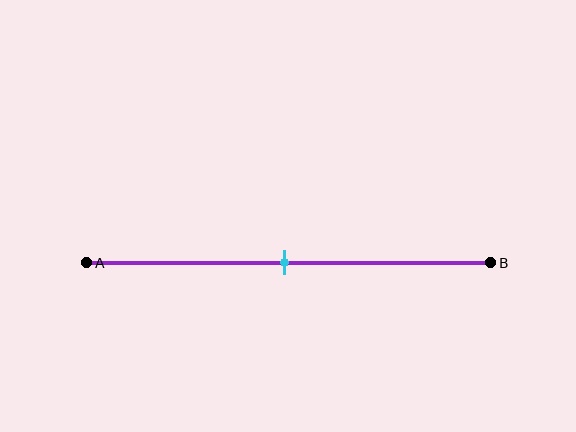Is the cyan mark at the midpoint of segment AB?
Yes, the mark is approximately at the midpoint.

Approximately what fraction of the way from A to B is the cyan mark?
The cyan mark is approximately 50% of the way from A to B.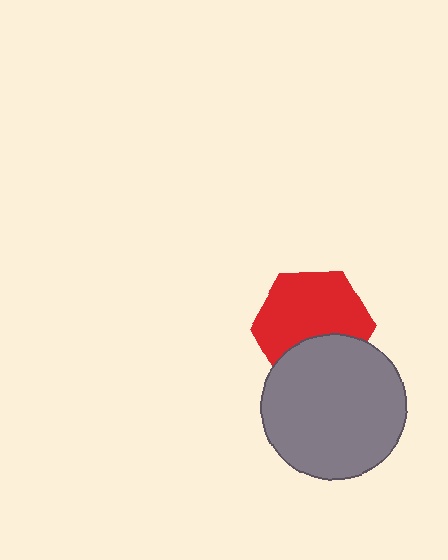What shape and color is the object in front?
The object in front is a gray circle.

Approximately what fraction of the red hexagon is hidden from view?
Roughly 33% of the red hexagon is hidden behind the gray circle.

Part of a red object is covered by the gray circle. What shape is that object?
It is a hexagon.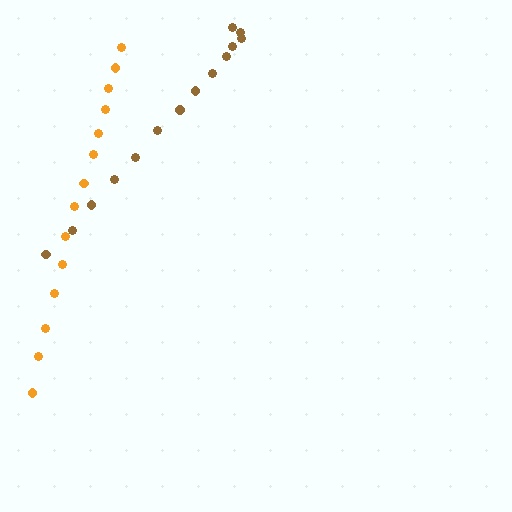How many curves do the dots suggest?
There are 2 distinct paths.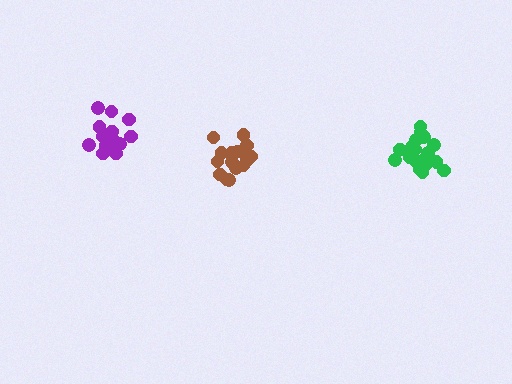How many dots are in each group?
Group 1: 18 dots, Group 2: 18 dots, Group 3: 17 dots (53 total).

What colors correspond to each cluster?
The clusters are colored: brown, green, purple.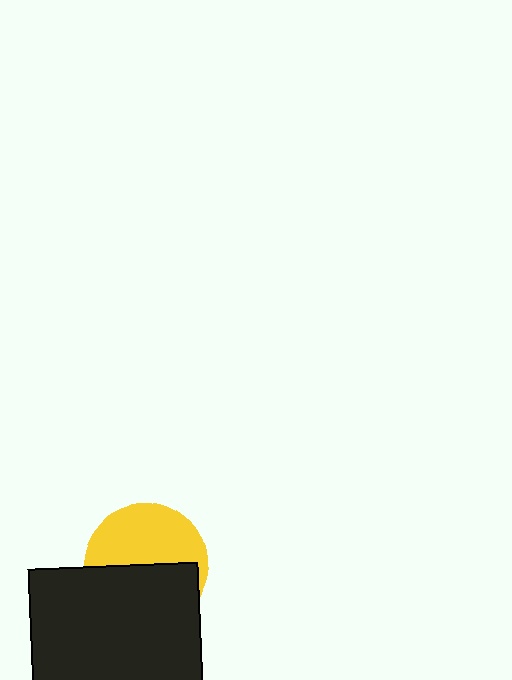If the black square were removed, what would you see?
You would see the complete yellow circle.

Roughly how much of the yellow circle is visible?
About half of it is visible (roughly 51%).